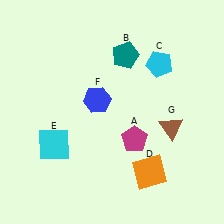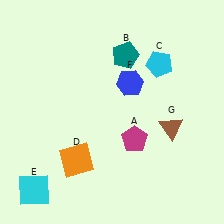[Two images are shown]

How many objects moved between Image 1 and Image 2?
3 objects moved between the two images.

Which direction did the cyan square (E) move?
The cyan square (E) moved down.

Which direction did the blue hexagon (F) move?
The blue hexagon (F) moved right.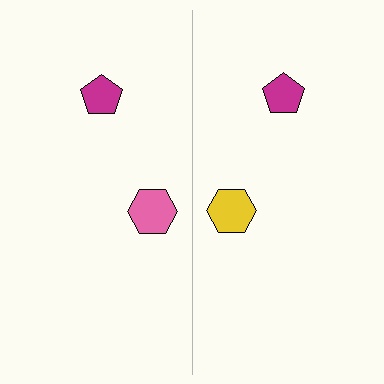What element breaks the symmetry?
The yellow hexagon on the right side breaks the symmetry — its mirror counterpart is pink.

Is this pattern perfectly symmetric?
No, the pattern is not perfectly symmetric. The yellow hexagon on the right side breaks the symmetry — its mirror counterpart is pink.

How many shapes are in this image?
There are 4 shapes in this image.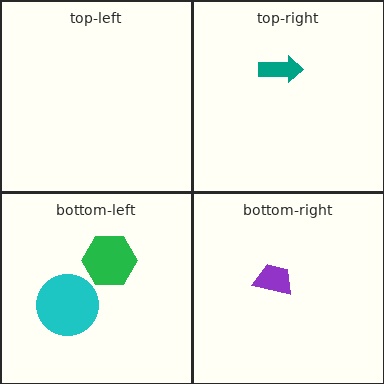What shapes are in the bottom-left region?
The cyan circle, the green hexagon.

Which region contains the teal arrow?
The top-right region.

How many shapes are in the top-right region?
1.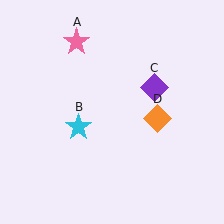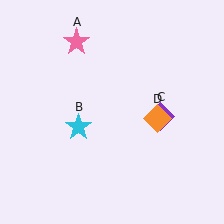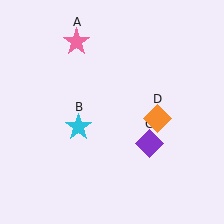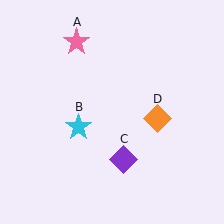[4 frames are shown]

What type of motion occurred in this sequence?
The purple diamond (object C) rotated clockwise around the center of the scene.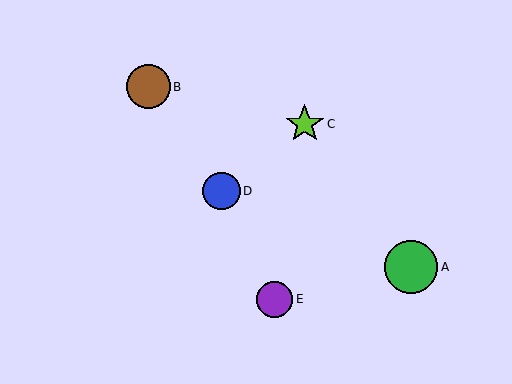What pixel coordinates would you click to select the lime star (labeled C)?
Click at (305, 124) to select the lime star C.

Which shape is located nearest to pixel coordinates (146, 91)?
The brown circle (labeled B) at (148, 87) is nearest to that location.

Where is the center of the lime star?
The center of the lime star is at (305, 124).